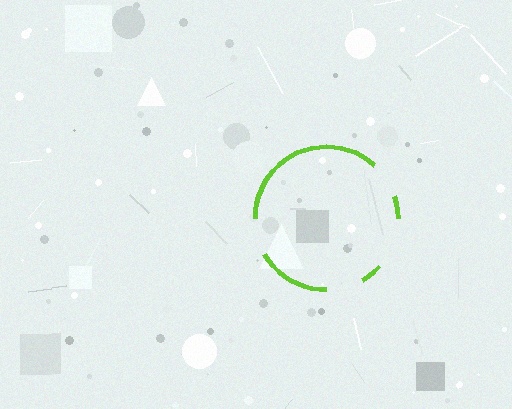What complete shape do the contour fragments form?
The contour fragments form a circle.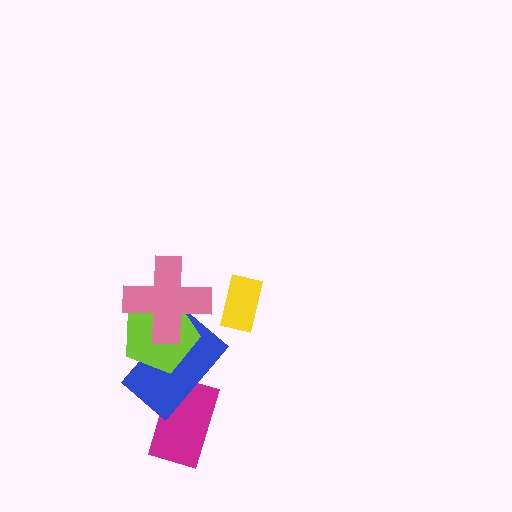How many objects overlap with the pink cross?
2 objects overlap with the pink cross.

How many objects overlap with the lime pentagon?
2 objects overlap with the lime pentagon.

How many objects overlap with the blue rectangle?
3 objects overlap with the blue rectangle.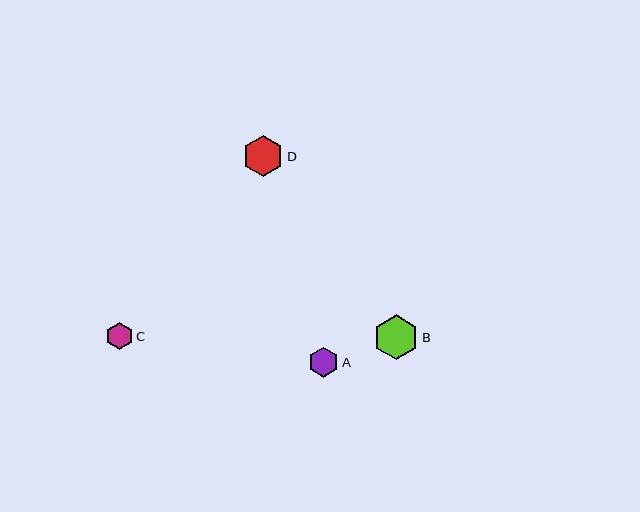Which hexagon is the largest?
Hexagon B is the largest with a size of approximately 45 pixels.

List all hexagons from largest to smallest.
From largest to smallest: B, D, A, C.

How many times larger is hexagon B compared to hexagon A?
Hexagon B is approximately 1.5 times the size of hexagon A.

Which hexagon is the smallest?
Hexagon C is the smallest with a size of approximately 27 pixels.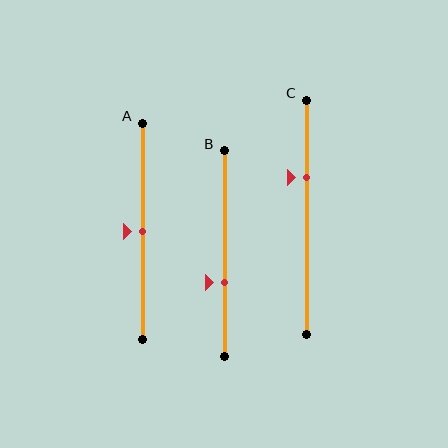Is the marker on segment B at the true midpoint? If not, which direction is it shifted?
No, the marker on segment B is shifted downward by about 14% of the segment length.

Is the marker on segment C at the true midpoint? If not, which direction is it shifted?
No, the marker on segment C is shifted upward by about 17% of the segment length.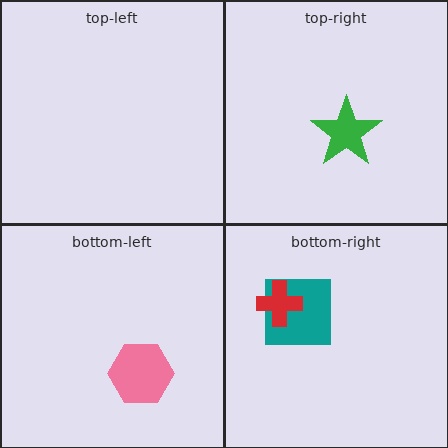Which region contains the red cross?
The bottom-right region.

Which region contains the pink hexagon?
The bottom-left region.